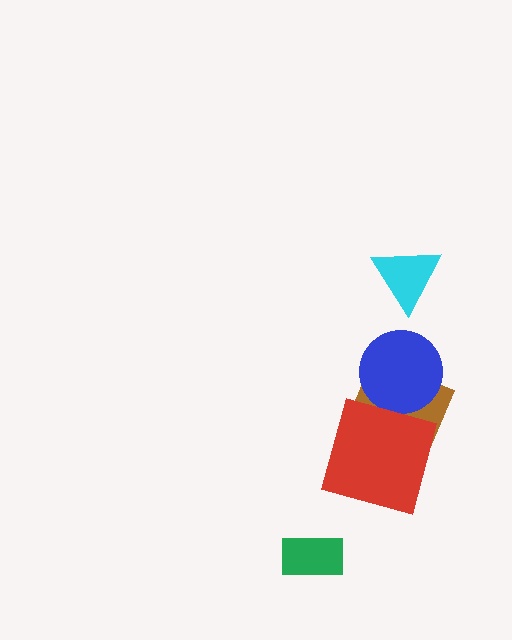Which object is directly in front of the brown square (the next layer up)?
The blue circle is directly in front of the brown square.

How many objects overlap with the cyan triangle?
0 objects overlap with the cyan triangle.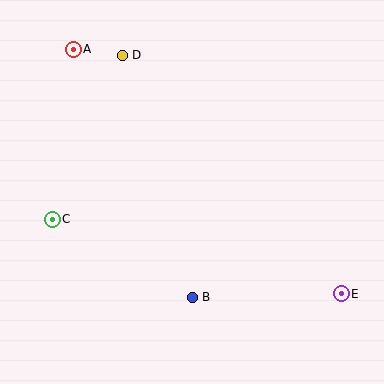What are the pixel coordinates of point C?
Point C is at (52, 219).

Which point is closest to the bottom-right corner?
Point E is closest to the bottom-right corner.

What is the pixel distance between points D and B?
The distance between D and B is 252 pixels.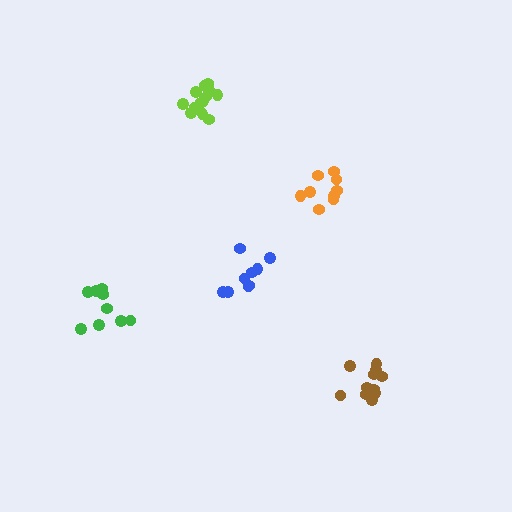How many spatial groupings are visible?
There are 5 spatial groupings.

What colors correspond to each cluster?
The clusters are colored: lime, green, orange, blue, brown.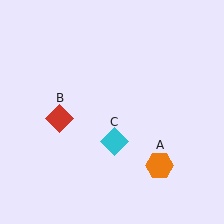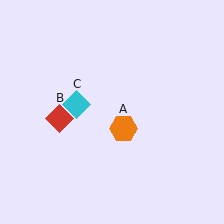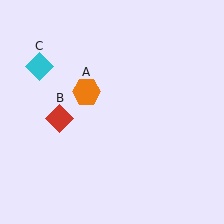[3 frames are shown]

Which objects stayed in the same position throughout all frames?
Red diamond (object B) remained stationary.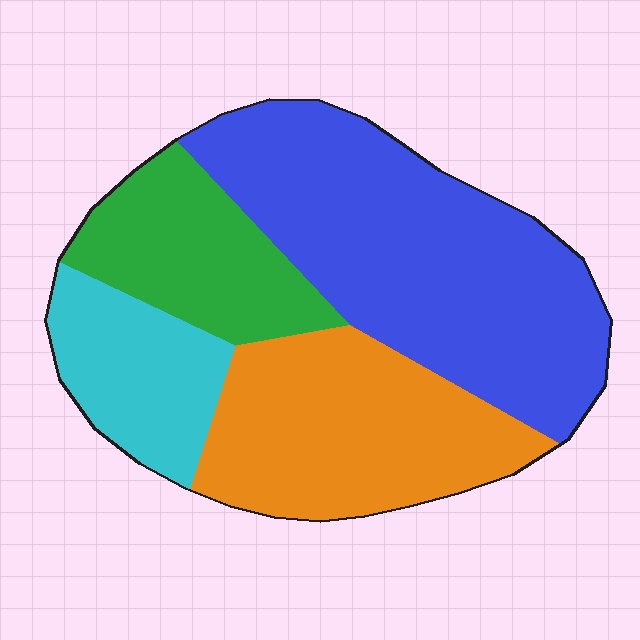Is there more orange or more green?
Orange.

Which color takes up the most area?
Blue, at roughly 40%.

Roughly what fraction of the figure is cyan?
Cyan covers roughly 15% of the figure.